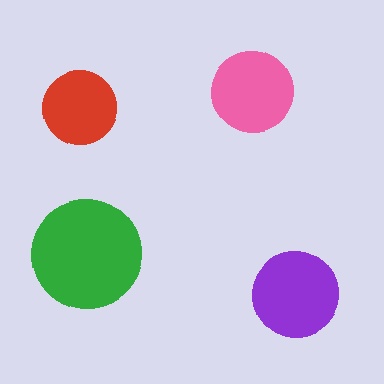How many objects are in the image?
There are 4 objects in the image.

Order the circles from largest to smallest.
the green one, the purple one, the pink one, the red one.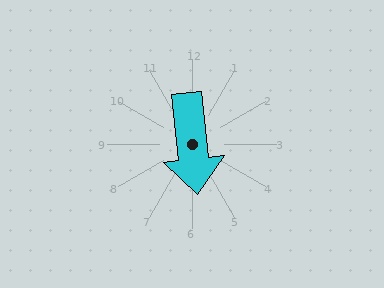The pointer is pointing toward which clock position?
Roughly 6 o'clock.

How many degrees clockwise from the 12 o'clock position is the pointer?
Approximately 174 degrees.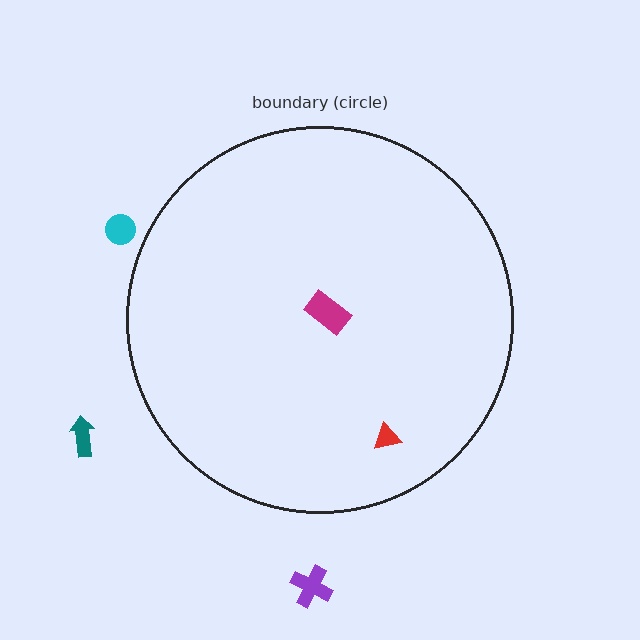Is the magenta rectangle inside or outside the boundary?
Inside.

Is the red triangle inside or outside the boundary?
Inside.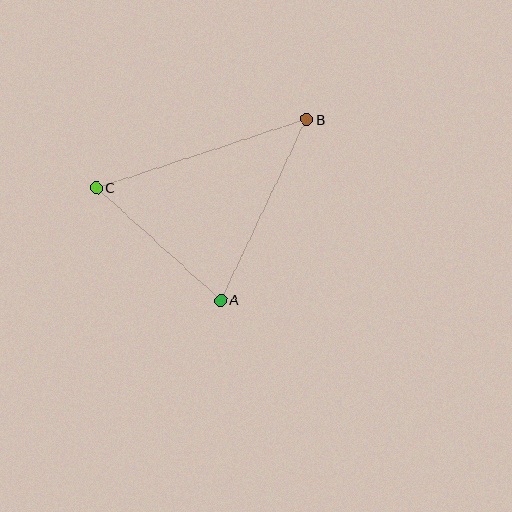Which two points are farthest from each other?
Points B and C are farthest from each other.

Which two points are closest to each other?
Points A and C are closest to each other.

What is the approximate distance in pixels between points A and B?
The distance between A and B is approximately 200 pixels.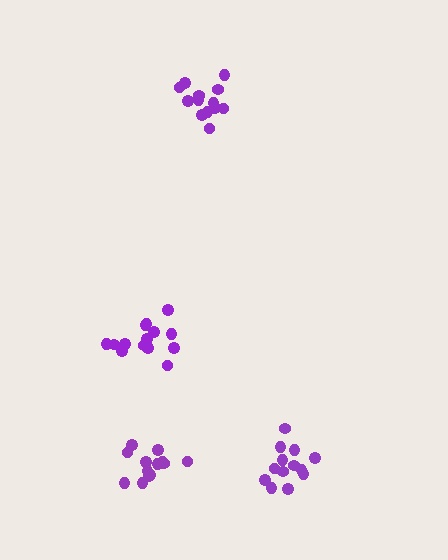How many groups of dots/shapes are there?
There are 4 groups.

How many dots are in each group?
Group 1: 13 dots, Group 2: 14 dots, Group 3: 14 dots, Group 4: 13 dots (54 total).